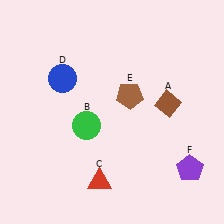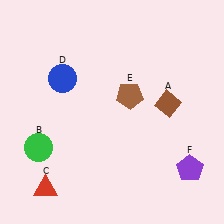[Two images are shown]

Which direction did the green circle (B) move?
The green circle (B) moved left.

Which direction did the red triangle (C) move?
The red triangle (C) moved left.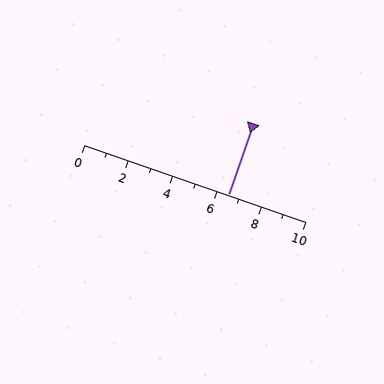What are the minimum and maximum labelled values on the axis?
The axis runs from 0 to 10.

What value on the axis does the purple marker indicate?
The marker indicates approximately 6.5.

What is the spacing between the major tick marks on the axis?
The major ticks are spaced 2 apart.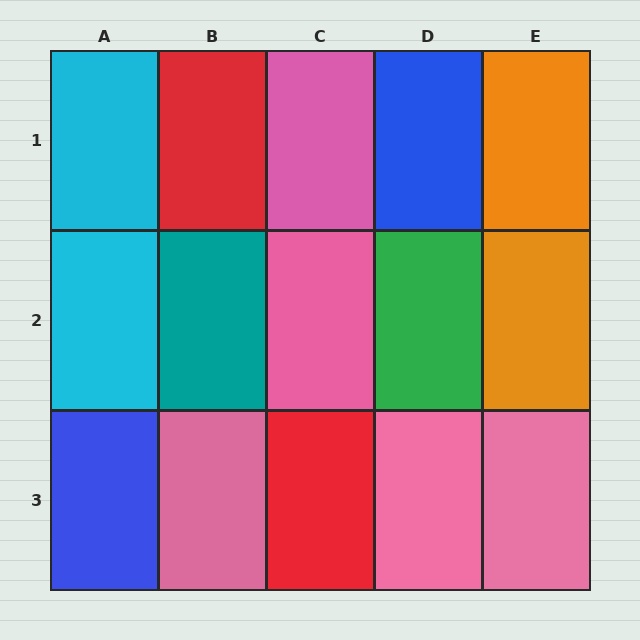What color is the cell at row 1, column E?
Orange.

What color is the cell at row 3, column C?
Red.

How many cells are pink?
5 cells are pink.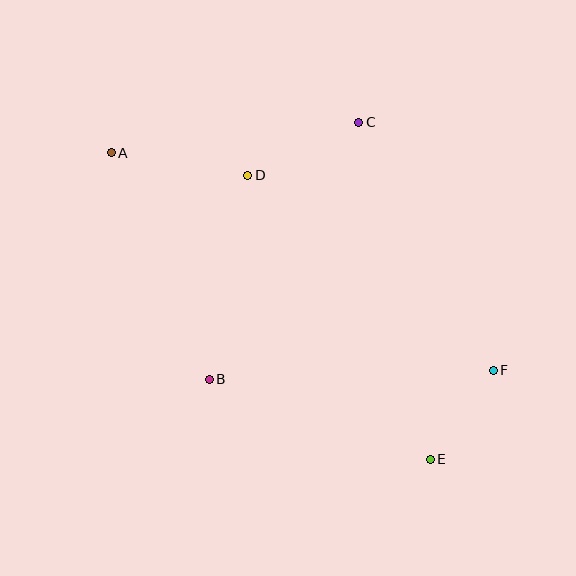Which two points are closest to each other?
Points E and F are closest to each other.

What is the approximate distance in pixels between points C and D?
The distance between C and D is approximately 123 pixels.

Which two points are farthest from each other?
Points A and E are farthest from each other.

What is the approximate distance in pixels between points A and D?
The distance between A and D is approximately 138 pixels.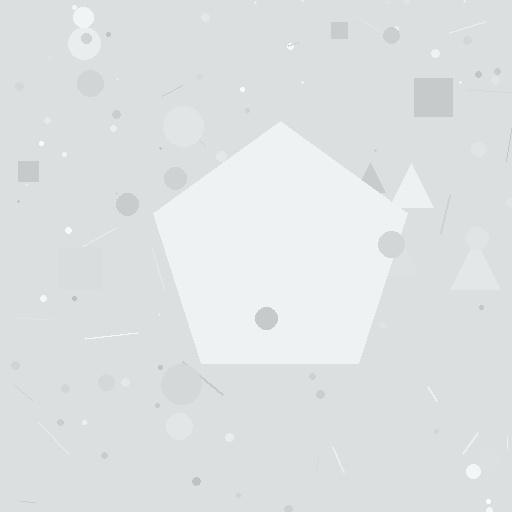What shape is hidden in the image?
A pentagon is hidden in the image.